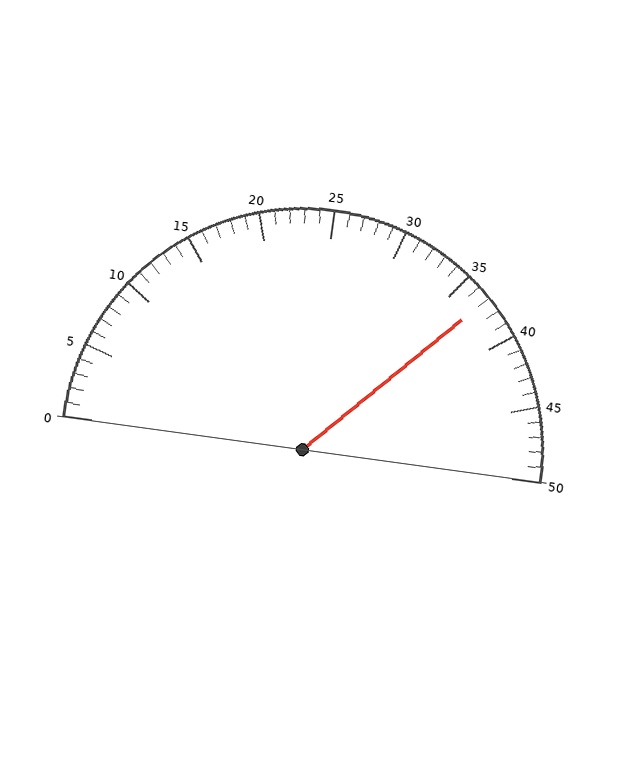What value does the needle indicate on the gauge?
The needle indicates approximately 37.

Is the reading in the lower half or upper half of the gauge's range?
The reading is in the upper half of the range (0 to 50).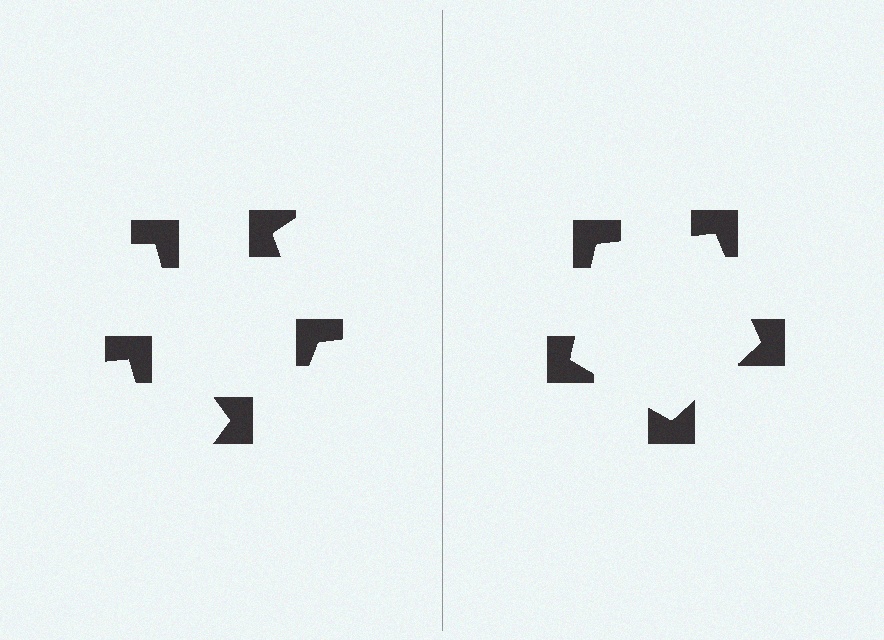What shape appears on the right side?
An illusory pentagon.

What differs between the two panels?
The notched squares are positioned identically on both sides; only the wedge orientations differ. On the right they align to a pentagon; on the left they are misaligned.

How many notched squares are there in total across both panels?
10 — 5 on each side.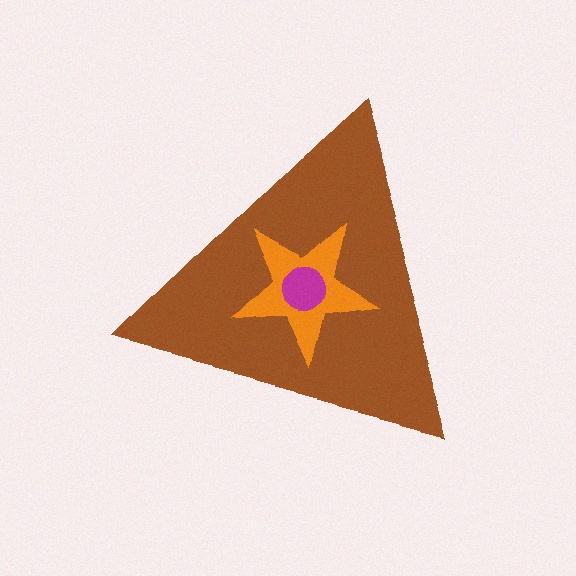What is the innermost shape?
The magenta circle.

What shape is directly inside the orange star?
The magenta circle.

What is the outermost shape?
The brown triangle.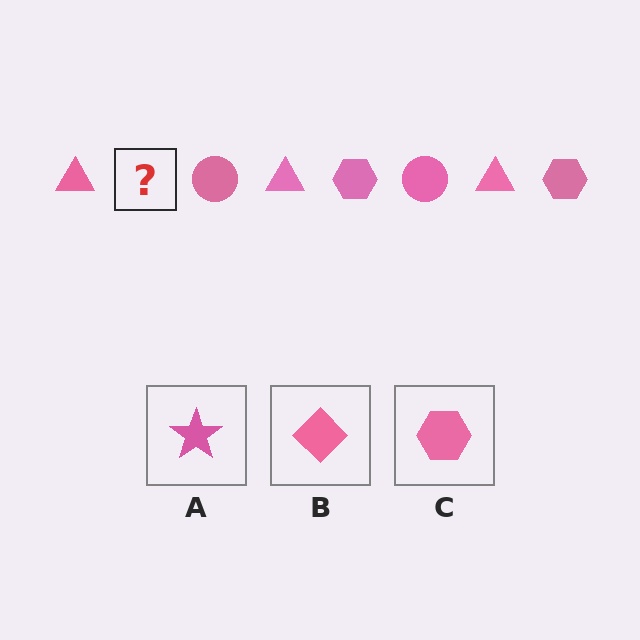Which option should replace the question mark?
Option C.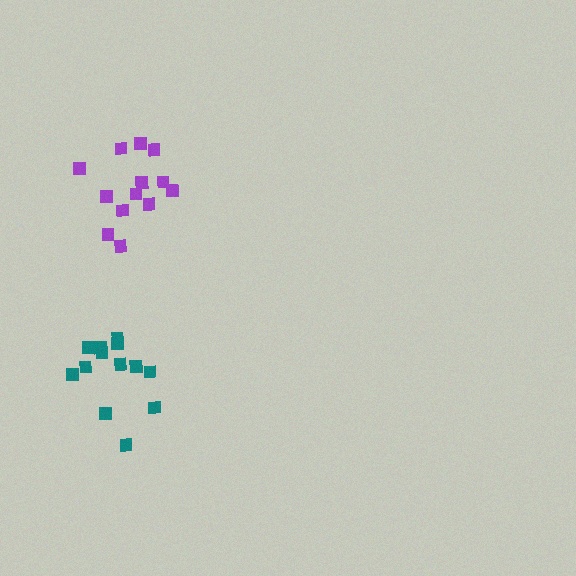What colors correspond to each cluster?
The clusters are colored: teal, purple.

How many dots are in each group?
Group 1: 13 dots, Group 2: 13 dots (26 total).